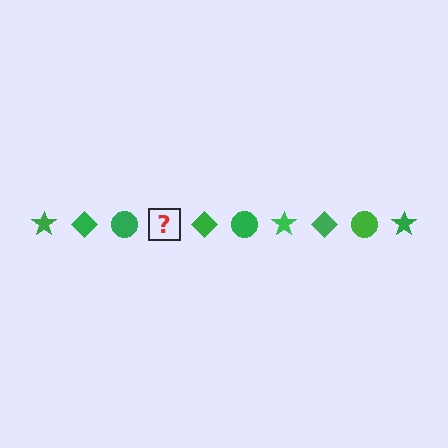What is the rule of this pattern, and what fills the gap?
The rule is that the pattern cycles through star, diamond, circle shapes in green. The gap should be filled with a green star.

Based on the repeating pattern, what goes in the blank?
The blank should be a green star.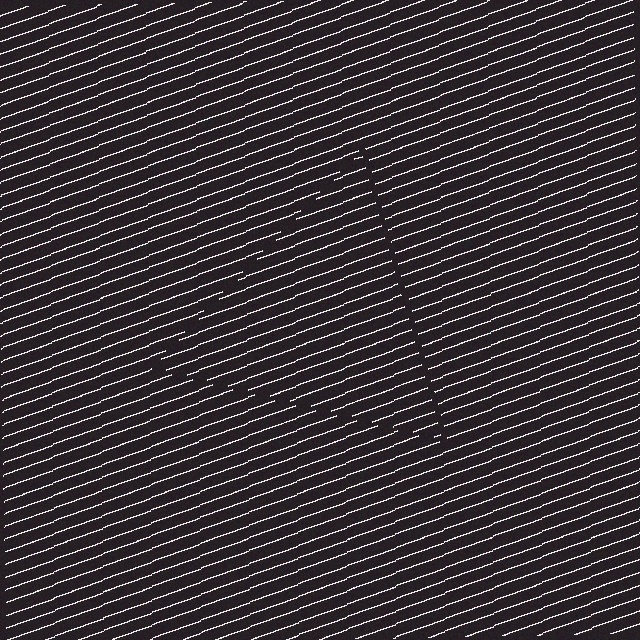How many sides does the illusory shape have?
3 sides — the line-ends trace a triangle.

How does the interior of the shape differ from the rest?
The interior of the shape contains the same grating, shifted by half a period — the contour is defined by the phase discontinuity where line-ends from the inner and outer gratings abut.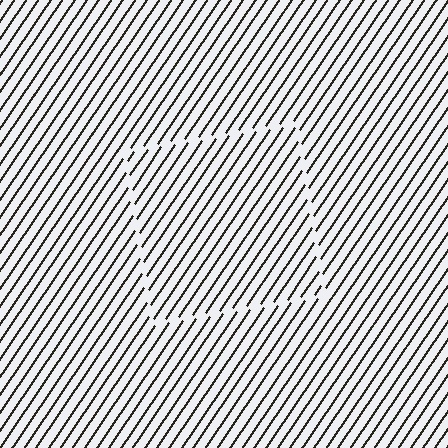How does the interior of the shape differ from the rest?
The interior of the shape contains the same grating, shifted by half a period — the contour is defined by the phase discontinuity where line-ends from the inner and outer gratings abut.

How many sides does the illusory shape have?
4 sides — the line-ends trace a square.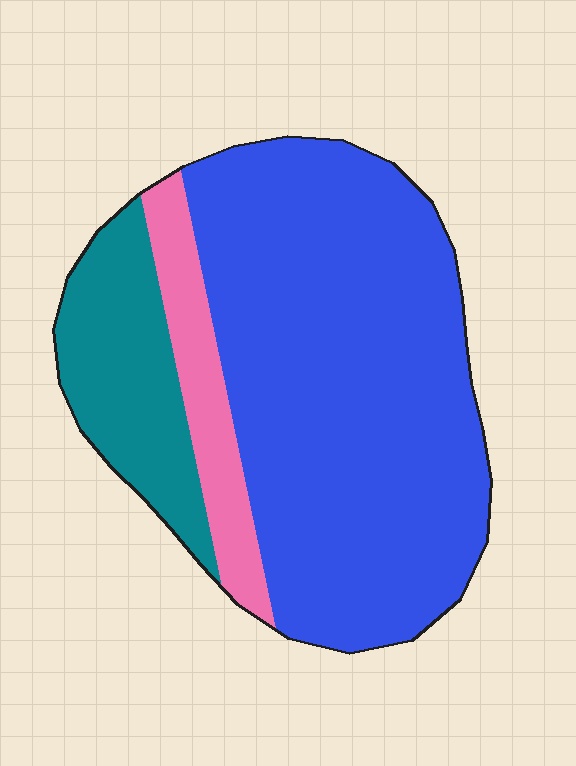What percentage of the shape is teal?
Teal takes up about one sixth (1/6) of the shape.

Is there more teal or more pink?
Teal.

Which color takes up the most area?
Blue, at roughly 70%.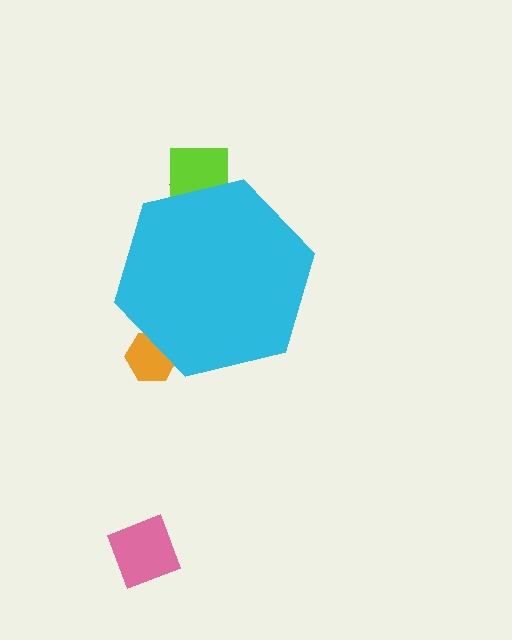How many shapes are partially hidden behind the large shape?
3 shapes are partially hidden.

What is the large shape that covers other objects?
A cyan hexagon.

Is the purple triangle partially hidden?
Yes, the purple triangle is partially hidden behind the cyan hexagon.